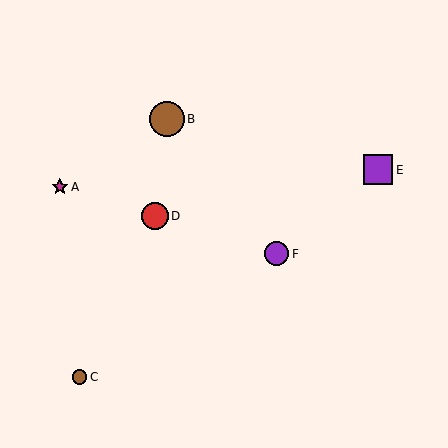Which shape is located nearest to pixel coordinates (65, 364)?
The brown circle (labeled C) at (79, 377) is nearest to that location.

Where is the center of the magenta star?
The center of the magenta star is at (60, 187).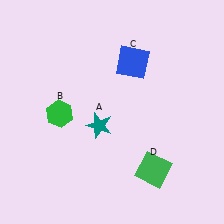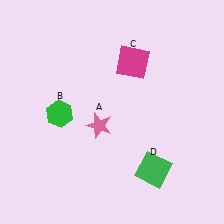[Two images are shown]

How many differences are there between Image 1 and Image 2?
There are 2 differences between the two images.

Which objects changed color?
A changed from teal to pink. C changed from blue to magenta.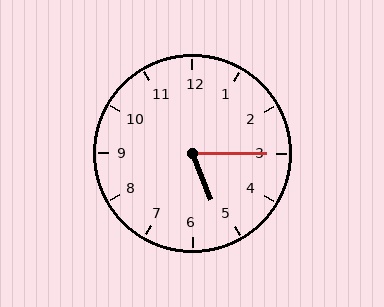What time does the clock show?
5:15.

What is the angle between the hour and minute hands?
Approximately 68 degrees.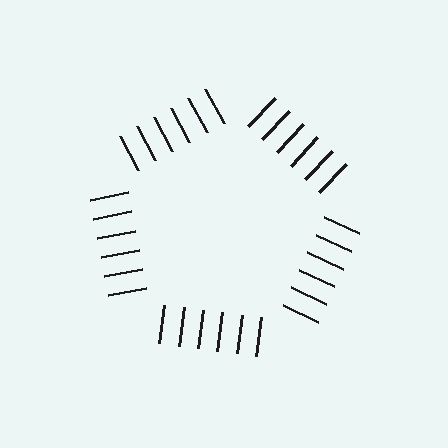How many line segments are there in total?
30 — 6 along each of the 5 edges.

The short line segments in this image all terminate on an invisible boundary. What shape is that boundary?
An illusory pentagon — the line segments terminate on its edges but no continuous stroke is drawn.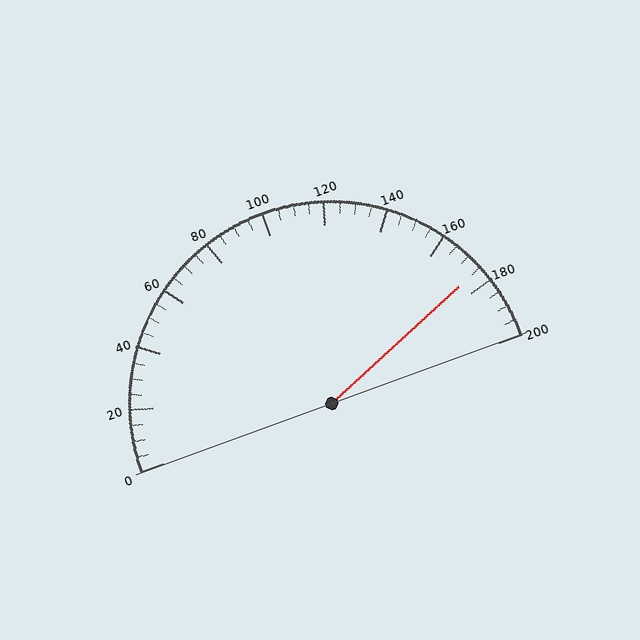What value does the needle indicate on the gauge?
The needle indicates approximately 175.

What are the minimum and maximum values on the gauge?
The gauge ranges from 0 to 200.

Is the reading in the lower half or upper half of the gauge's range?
The reading is in the upper half of the range (0 to 200).